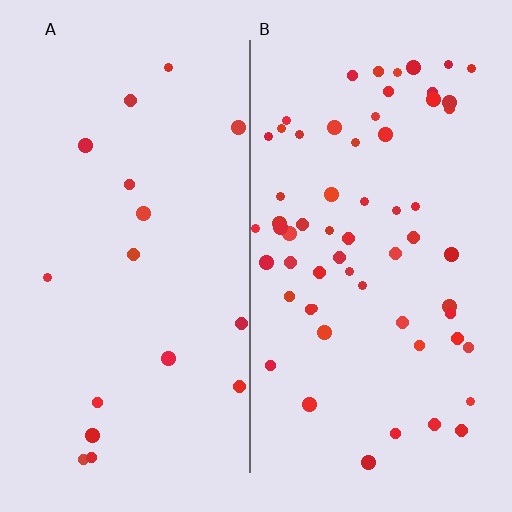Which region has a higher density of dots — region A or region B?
B (the right).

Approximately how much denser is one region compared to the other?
Approximately 3.6× — region B over region A.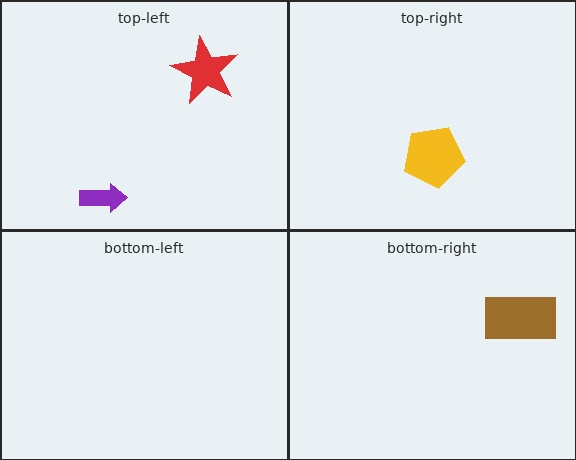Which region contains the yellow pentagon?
The top-right region.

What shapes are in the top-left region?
The red star, the purple arrow.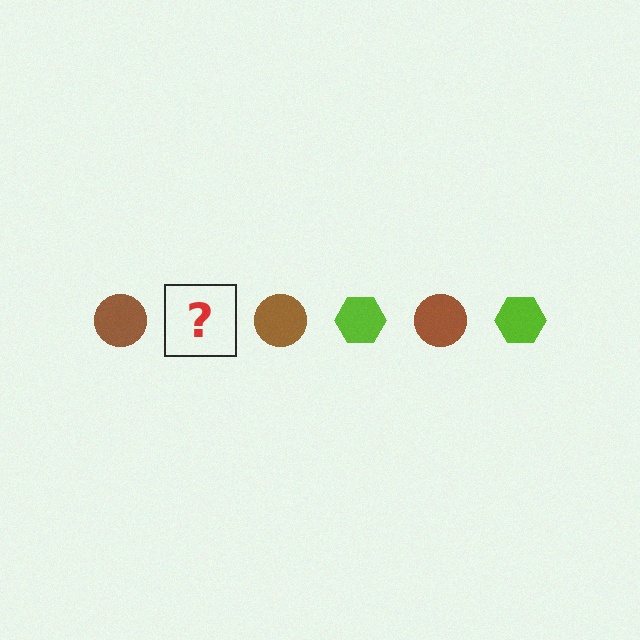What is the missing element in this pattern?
The missing element is a lime hexagon.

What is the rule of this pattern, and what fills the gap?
The rule is that the pattern alternates between brown circle and lime hexagon. The gap should be filled with a lime hexagon.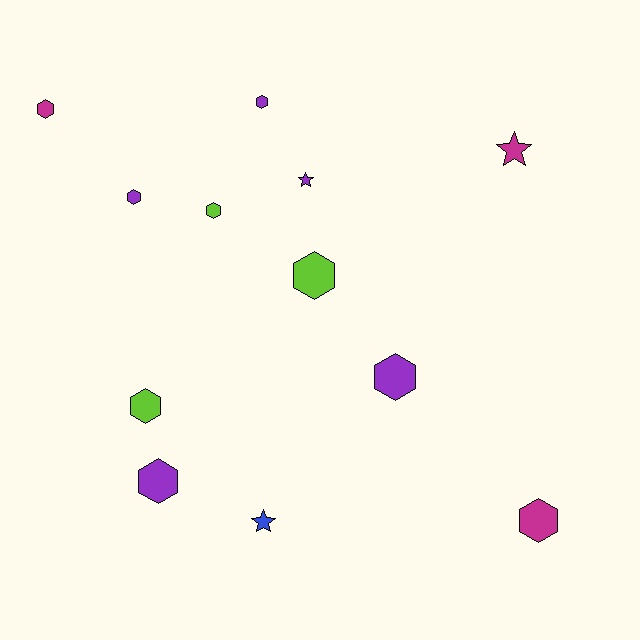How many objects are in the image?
There are 12 objects.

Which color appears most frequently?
Purple, with 5 objects.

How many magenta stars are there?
There is 1 magenta star.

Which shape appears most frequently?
Hexagon, with 9 objects.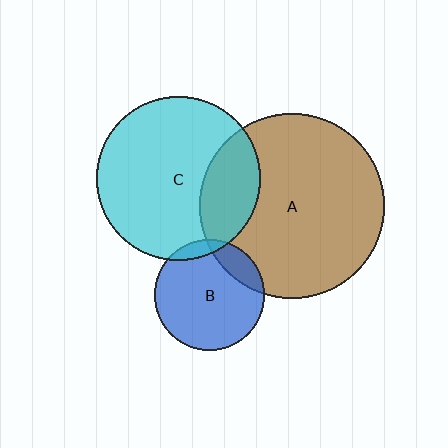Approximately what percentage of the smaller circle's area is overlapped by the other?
Approximately 25%.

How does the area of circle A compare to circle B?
Approximately 2.8 times.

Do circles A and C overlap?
Yes.